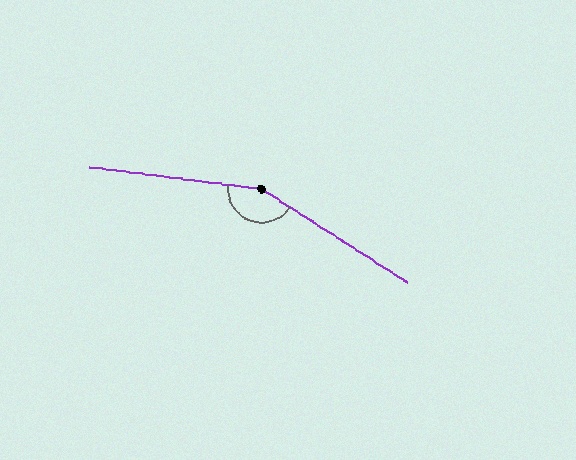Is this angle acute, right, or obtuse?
It is obtuse.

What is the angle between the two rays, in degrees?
Approximately 155 degrees.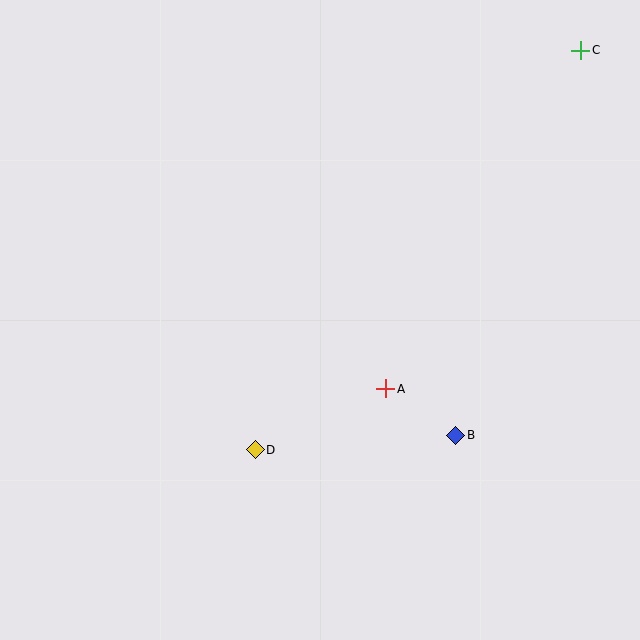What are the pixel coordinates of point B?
Point B is at (456, 435).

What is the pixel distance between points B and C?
The distance between B and C is 405 pixels.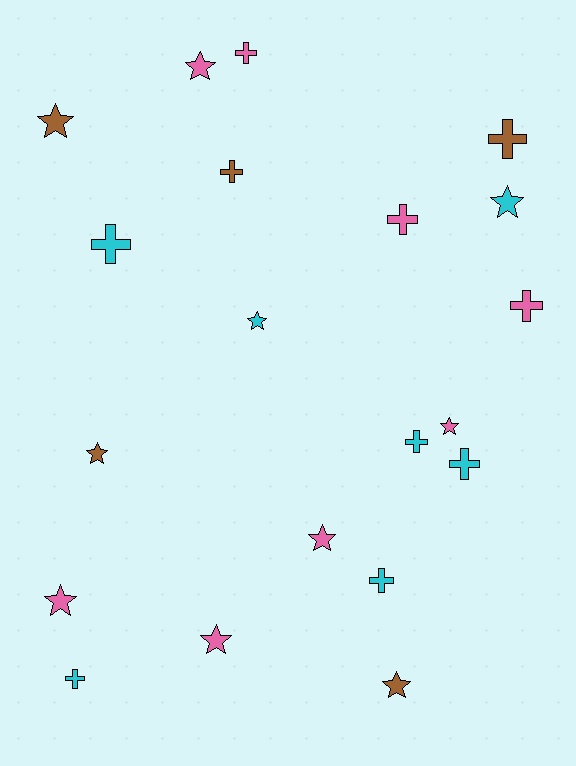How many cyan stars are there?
There are 2 cyan stars.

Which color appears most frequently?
Pink, with 8 objects.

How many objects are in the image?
There are 20 objects.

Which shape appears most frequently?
Cross, with 10 objects.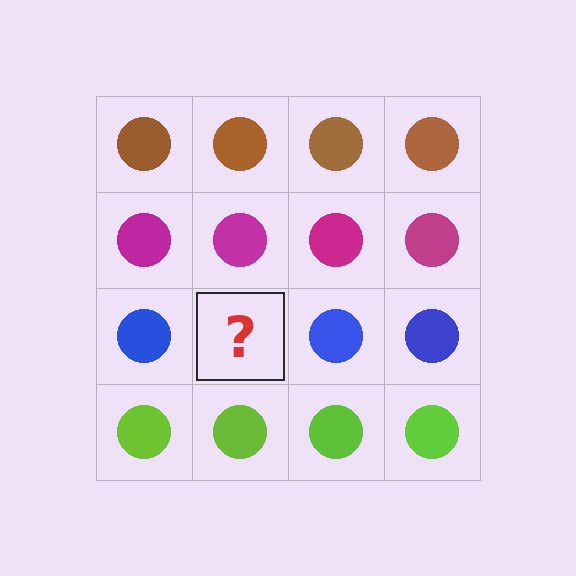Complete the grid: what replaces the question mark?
The question mark should be replaced with a blue circle.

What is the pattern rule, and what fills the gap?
The rule is that each row has a consistent color. The gap should be filled with a blue circle.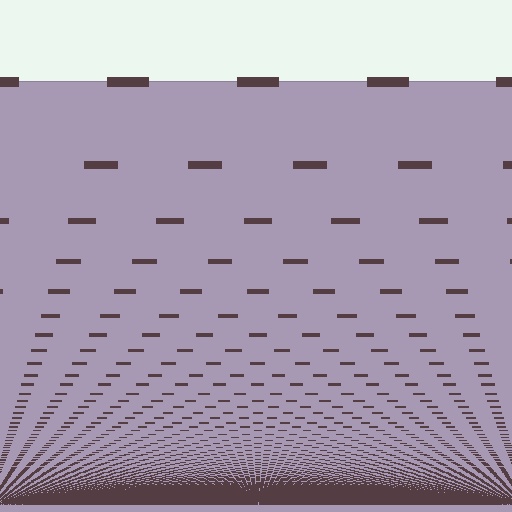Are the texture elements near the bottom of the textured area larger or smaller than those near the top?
Smaller. The gradient is inverted — elements near the bottom are smaller and denser.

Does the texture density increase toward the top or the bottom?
Density increases toward the bottom.